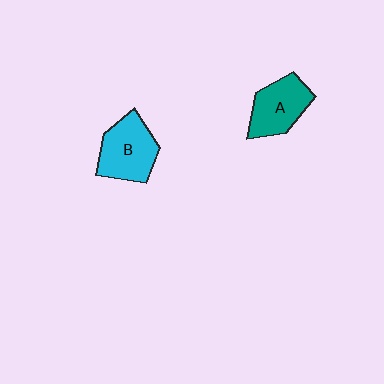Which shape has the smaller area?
Shape A (teal).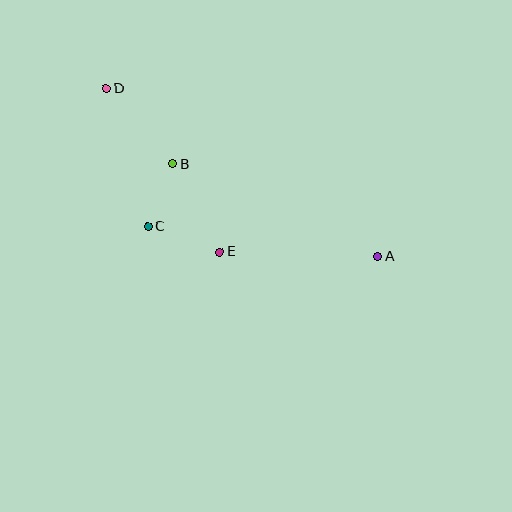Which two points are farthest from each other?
Points A and D are farthest from each other.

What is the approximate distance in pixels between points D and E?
The distance between D and E is approximately 199 pixels.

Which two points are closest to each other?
Points B and C are closest to each other.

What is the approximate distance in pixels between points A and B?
The distance between A and B is approximately 226 pixels.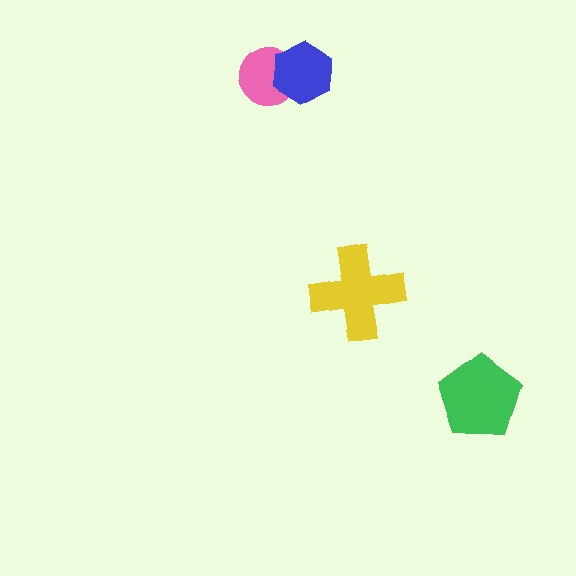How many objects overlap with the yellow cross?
0 objects overlap with the yellow cross.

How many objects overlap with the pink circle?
1 object overlaps with the pink circle.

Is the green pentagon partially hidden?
No, no other shape covers it.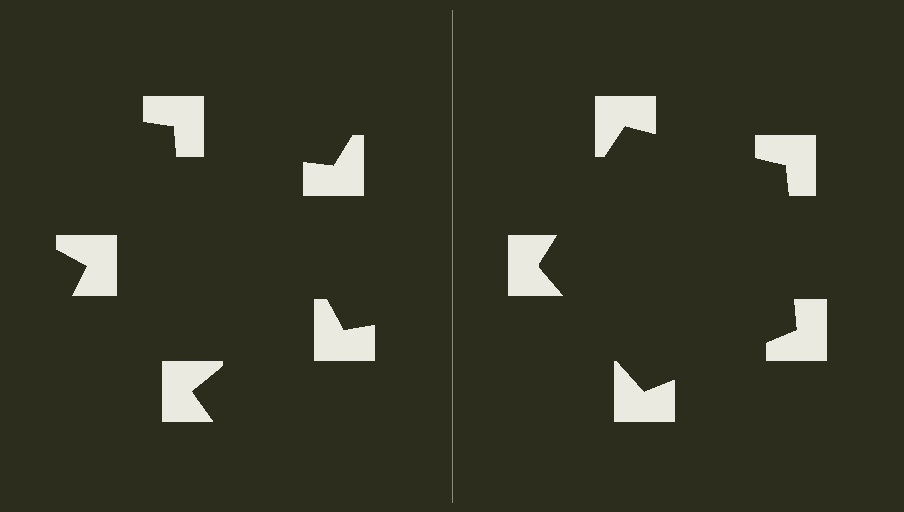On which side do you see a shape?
An illusory pentagon appears on the right side. On the left side the wedge cuts are rotated, so no coherent shape forms.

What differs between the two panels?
The notched squares are positioned identically on both sides; only the wedge orientations differ. On the right they align to a pentagon; on the left they are misaligned.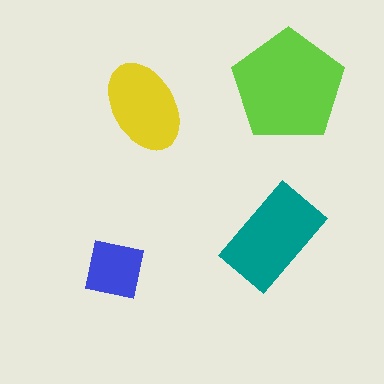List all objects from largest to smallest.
The lime pentagon, the teal rectangle, the yellow ellipse, the blue square.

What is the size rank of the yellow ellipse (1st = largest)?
3rd.